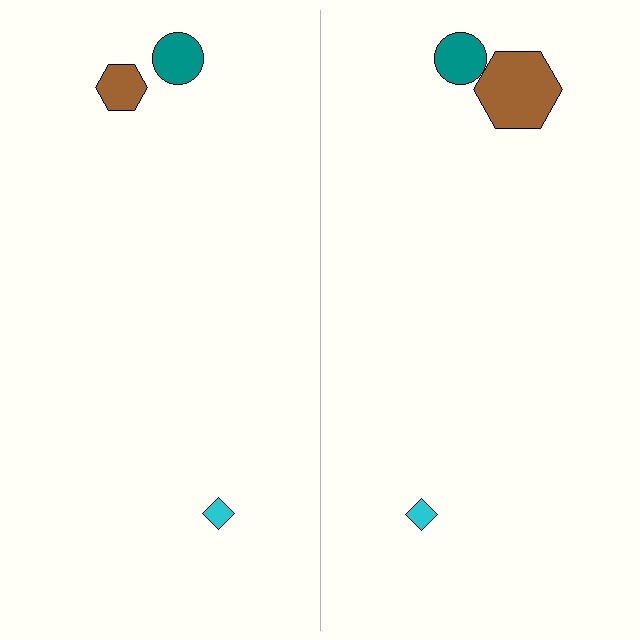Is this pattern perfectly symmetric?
No, the pattern is not perfectly symmetric. The brown hexagon on the right side has a different size than its mirror counterpart.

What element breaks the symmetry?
The brown hexagon on the right side has a different size than its mirror counterpart.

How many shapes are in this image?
There are 6 shapes in this image.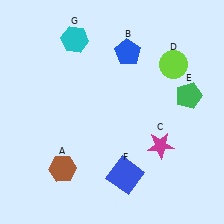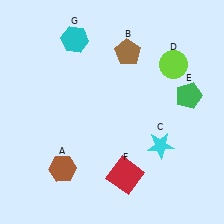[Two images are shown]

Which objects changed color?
B changed from blue to brown. C changed from magenta to cyan. F changed from blue to red.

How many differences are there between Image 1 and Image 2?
There are 3 differences between the two images.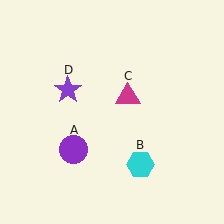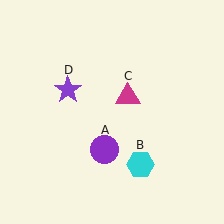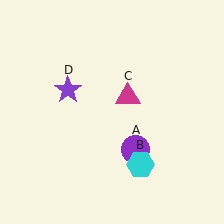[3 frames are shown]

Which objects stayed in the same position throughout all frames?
Cyan hexagon (object B) and magenta triangle (object C) and purple star (object D) remained stationary.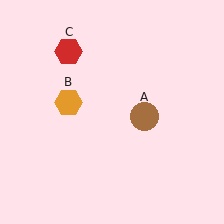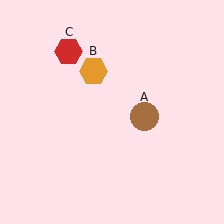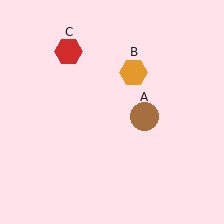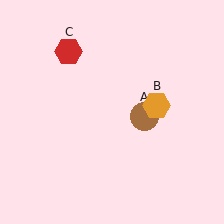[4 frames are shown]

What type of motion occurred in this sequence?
The orange hexagon (object B) rotated clockwise around the center of the scene.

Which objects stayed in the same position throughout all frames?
Brown circle (object A) and red hexagon (object C) remained stationary.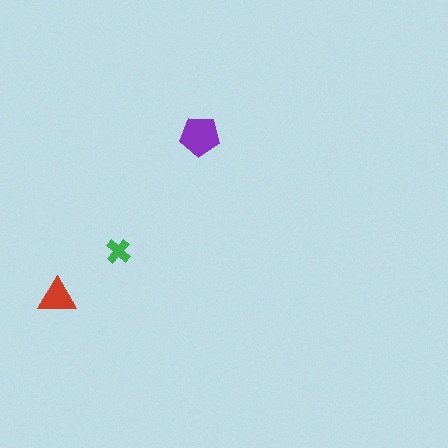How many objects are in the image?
There are 3 objects in the image.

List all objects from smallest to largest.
The green cross, the red triangle, the purple pentagon.